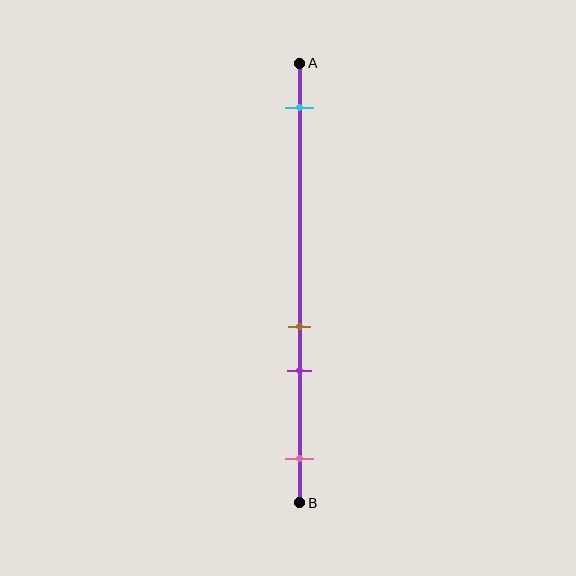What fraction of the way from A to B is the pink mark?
The pink mark is approximately 90% (0.9) of the way from A to B.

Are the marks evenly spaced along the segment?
No, the marks are not evenly spaced.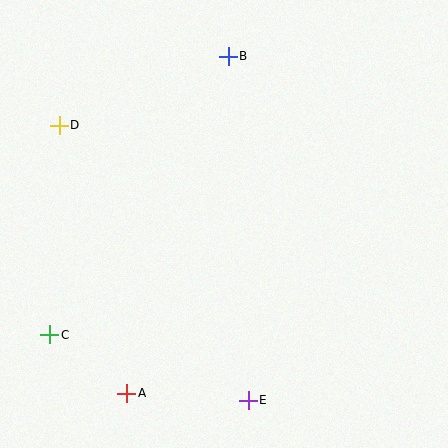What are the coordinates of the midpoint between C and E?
The midpoint between C and E is at (149, 368).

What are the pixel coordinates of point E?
Point E is at (248, 400).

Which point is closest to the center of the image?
Point B at (228, 56) is closest to the center.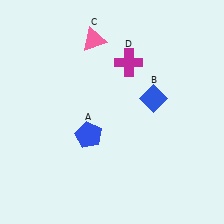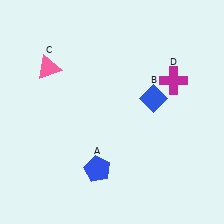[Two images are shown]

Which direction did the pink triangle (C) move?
The pink triangle (C) moved left.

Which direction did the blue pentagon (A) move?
The blue pentagon (A) moved down.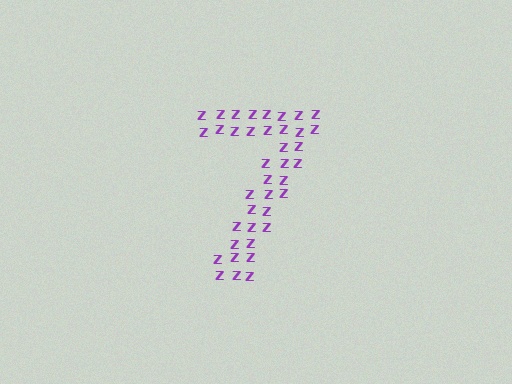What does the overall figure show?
The overall figure shows the digit 7.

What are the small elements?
The small elements are letter Z's.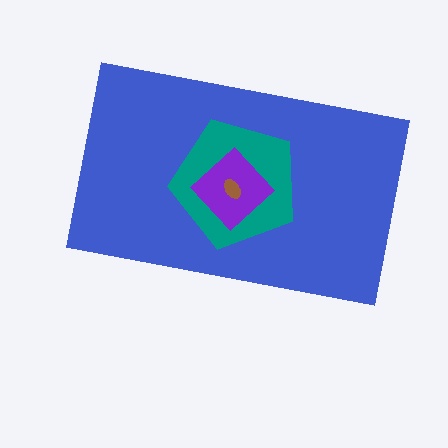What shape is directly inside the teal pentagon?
The purple diamond.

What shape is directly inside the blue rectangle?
The teal pentagon.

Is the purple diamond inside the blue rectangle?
Yes.